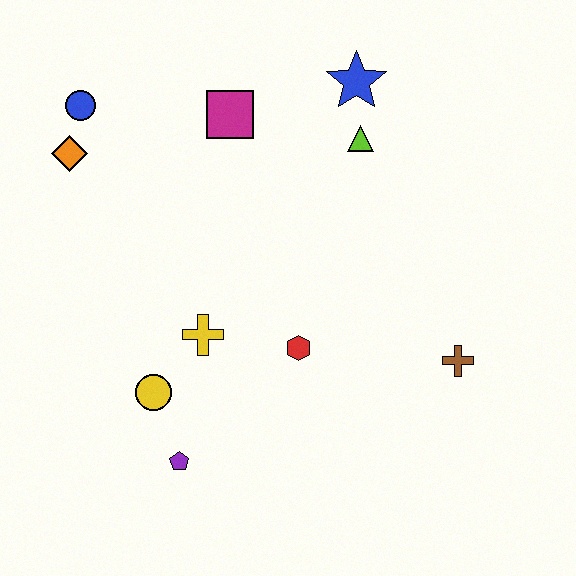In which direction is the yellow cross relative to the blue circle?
The yellow cross is below the blue circle.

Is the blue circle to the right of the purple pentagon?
No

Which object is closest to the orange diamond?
The blue circle is closest to the orange diamond.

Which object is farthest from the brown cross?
The blue circle is farthest from the brown cross.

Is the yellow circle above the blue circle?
No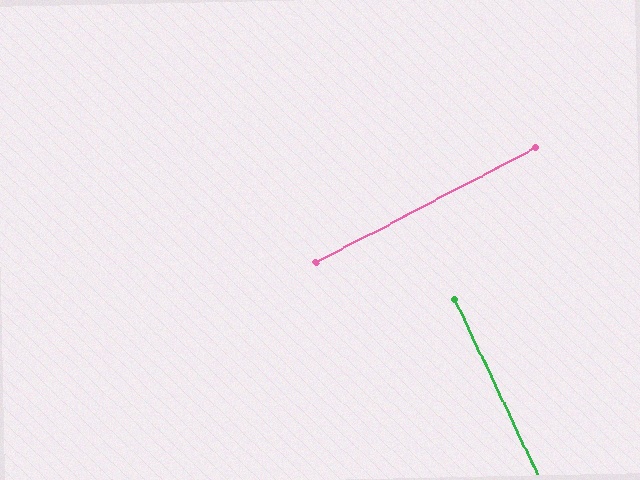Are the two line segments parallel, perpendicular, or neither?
Perpendicular — they meet at approximately 88°.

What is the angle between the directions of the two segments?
Approximately 88 degrees.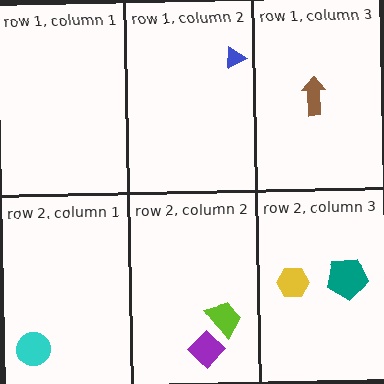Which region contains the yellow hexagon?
The row 2, column 3 region.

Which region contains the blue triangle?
The row 1, column 2 region.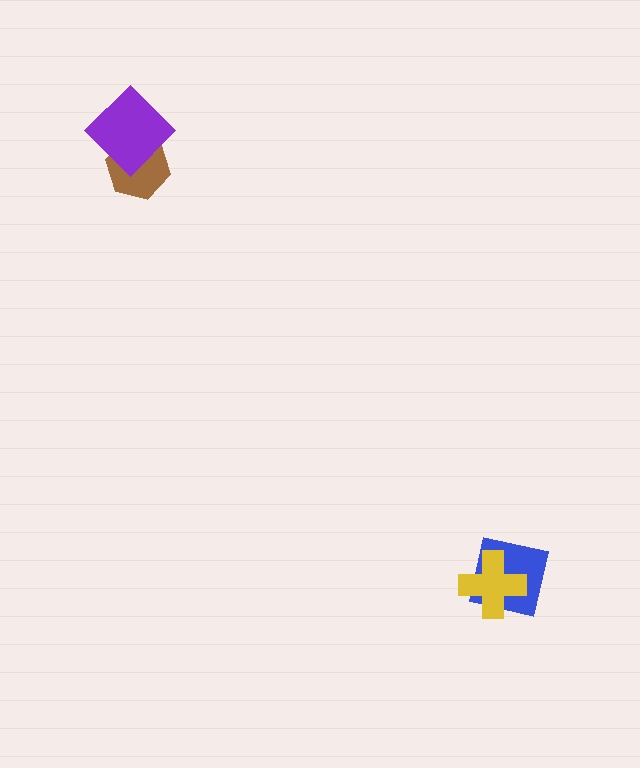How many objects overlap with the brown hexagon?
1 object overlaps with the brown hexagon.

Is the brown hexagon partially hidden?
Yes, it is partially covered by another shape.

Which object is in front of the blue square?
The yellow cross is in front of the blue square.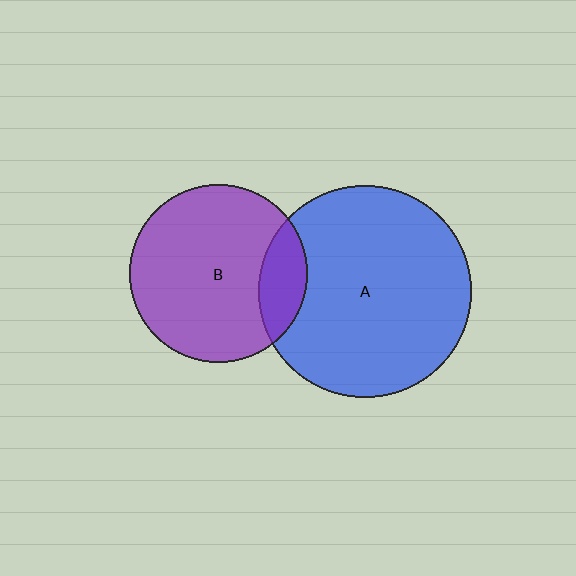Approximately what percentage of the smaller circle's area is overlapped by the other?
Approximately 15%.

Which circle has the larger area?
Circle A (blue).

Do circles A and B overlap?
Yes.